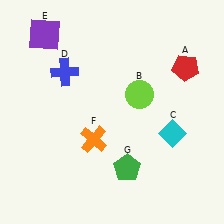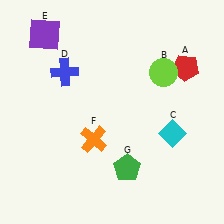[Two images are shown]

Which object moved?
The lime circle (B) moved right.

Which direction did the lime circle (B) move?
The lime circle (B) moved right.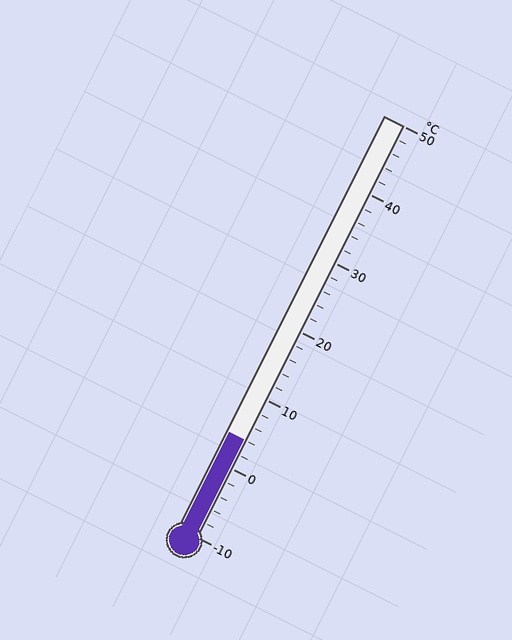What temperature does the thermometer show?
The thermometer shows approximately 4°C.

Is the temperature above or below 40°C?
The temperature is below 40°C.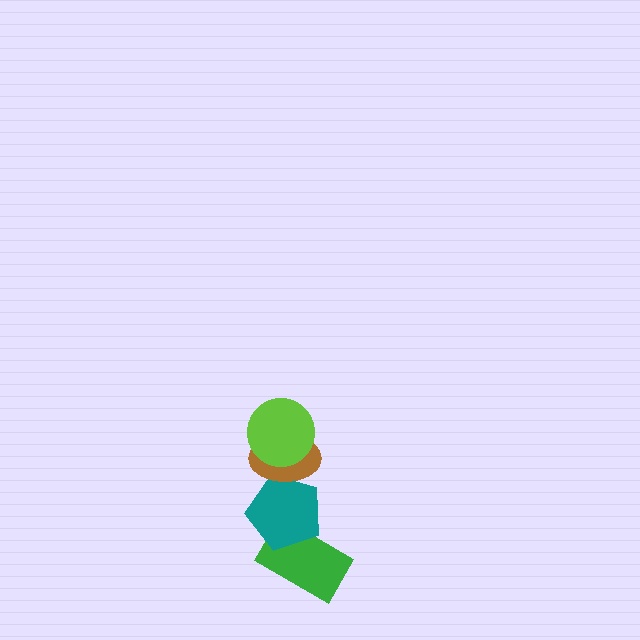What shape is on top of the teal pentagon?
The brown ellipse is on top of the teal pentagon.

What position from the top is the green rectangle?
The green rectangle is 4th from the top.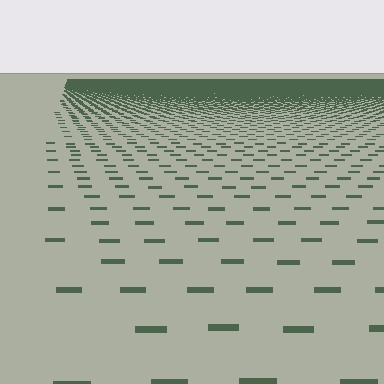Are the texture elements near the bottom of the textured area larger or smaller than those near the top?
Larger. Near the bottom, elements are closer to the viewer and appear at a bigger on-screen size.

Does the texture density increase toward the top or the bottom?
Density increases toward the top.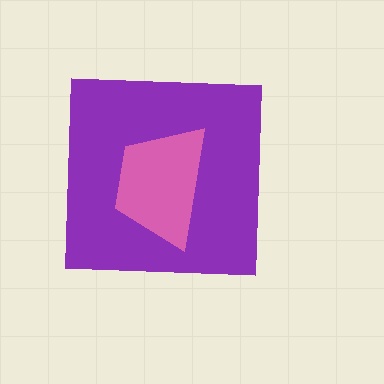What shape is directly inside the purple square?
The pink trapezoid.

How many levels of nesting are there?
2.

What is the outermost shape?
The purple square.